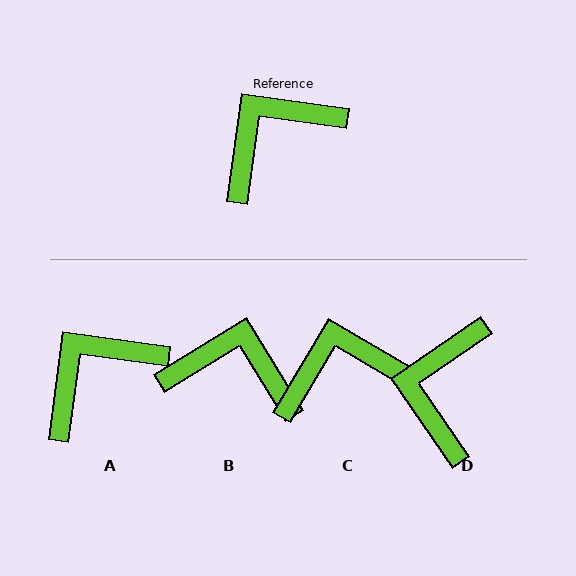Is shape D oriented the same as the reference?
No, it is off by about 42 degrees.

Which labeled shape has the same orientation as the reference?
A.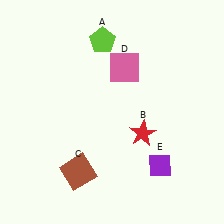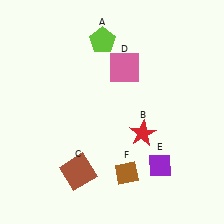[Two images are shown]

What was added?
A brown diamond (F) was added in Image 2.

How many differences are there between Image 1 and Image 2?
There is 1 difference between the two images.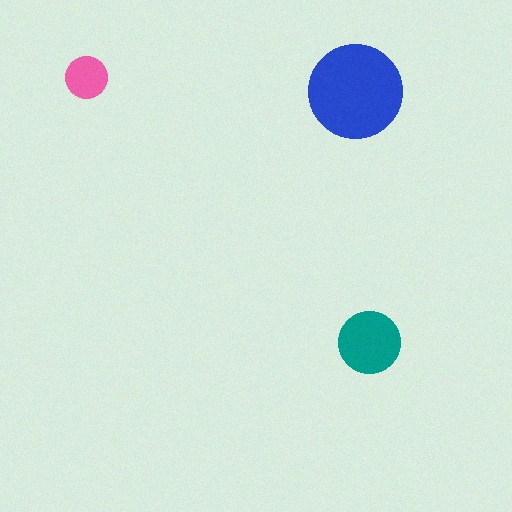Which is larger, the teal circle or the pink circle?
The teal one.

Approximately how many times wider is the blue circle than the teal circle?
About 1.5 times wider.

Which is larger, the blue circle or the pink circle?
The blue one.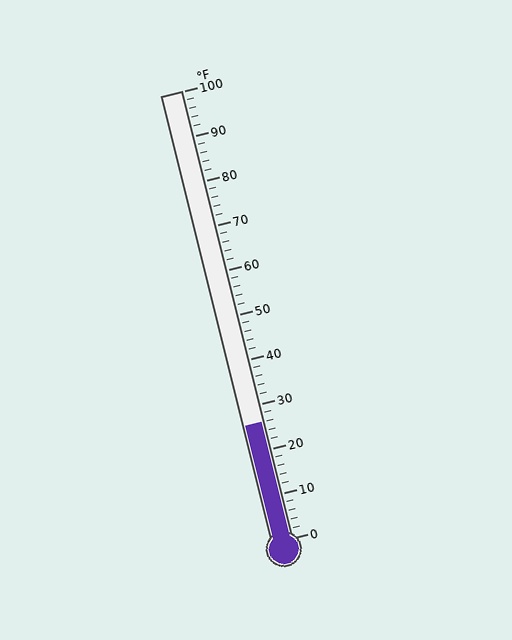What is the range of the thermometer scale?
The thermometer scale ranges from 0°F to 100°F.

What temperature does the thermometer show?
The thermometer shows approximately 26°F.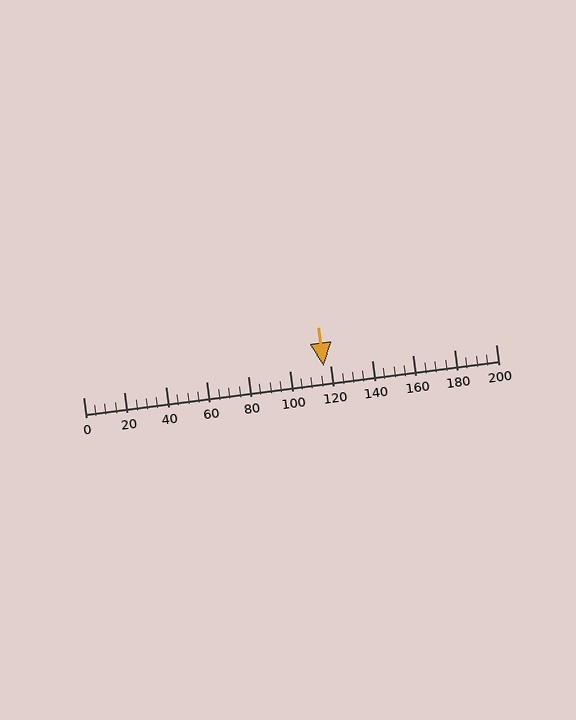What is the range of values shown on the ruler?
The ruler shows values from 0 to 200.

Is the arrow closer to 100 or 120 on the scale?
The arrow is closer to 120.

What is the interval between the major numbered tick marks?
The major tick marks are spaced 20 units apart.